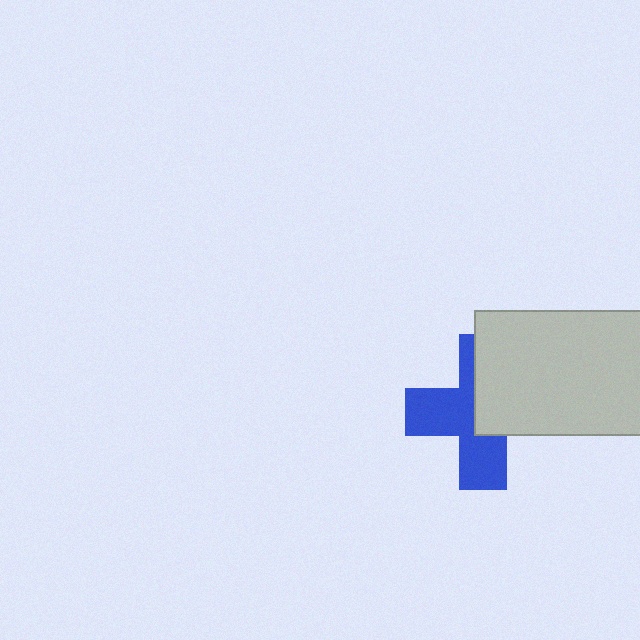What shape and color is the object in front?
The object in front is a light gray rectangle.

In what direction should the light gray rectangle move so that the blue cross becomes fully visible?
The light gray rectangle should move toward the upper-right. That is the shortest direction to clear the overlap and leave the blue cross fully visible.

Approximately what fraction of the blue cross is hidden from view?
Roughly 48% of the blue cross is hidden behind the light gray rectangle.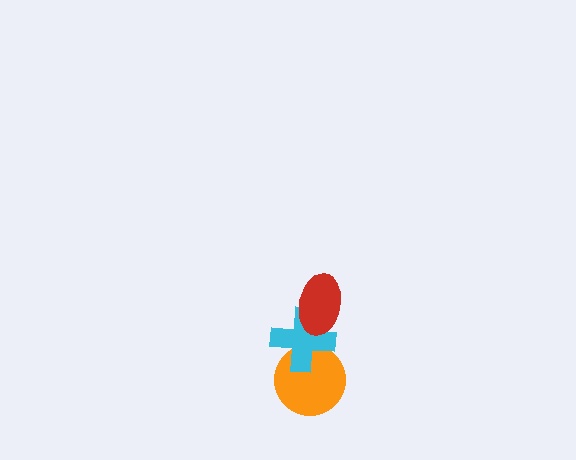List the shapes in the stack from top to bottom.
From top to bottom: the red ellipse, the cyan cross, the orange circle.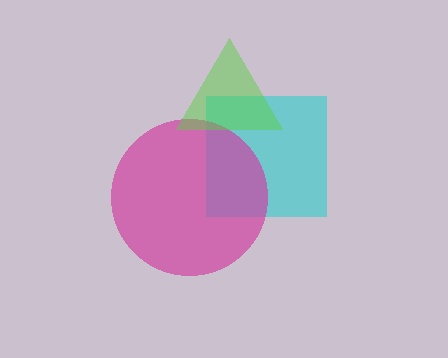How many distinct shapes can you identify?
There are 3 distinct shapes: a cyan square, a magenta circle, a lime triangle.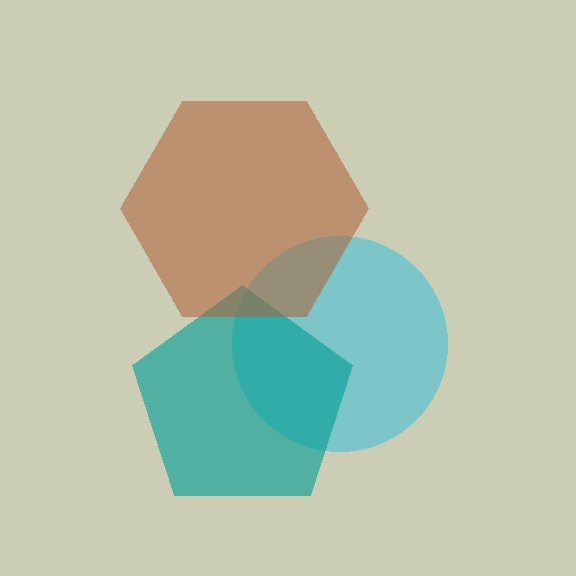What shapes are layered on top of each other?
The layered shapes are: a cyan circle, a teal pentagon, a brown hexagon.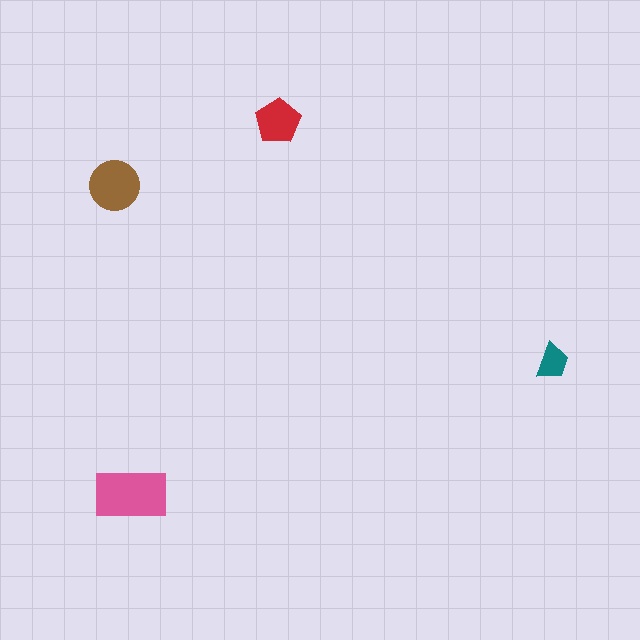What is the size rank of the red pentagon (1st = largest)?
3rd.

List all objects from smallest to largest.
The teal trapezoid, the red pentagon, the brown circle, the pink rectangle.